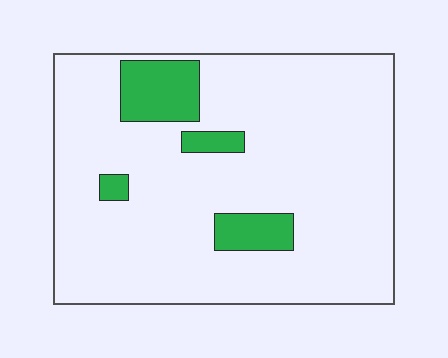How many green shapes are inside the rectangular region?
4.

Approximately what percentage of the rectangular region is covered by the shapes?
Approximately 10%.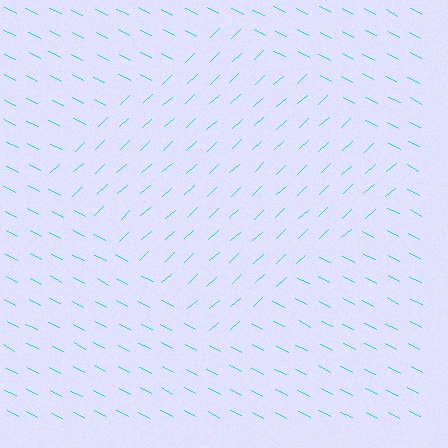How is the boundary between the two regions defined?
The boundary is defined purely by a change in line orientation (approximately 70 degrees difference). All lines are the same color and thickness.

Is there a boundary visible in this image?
Yes, there is a texture boundary formed by a change in line orientation.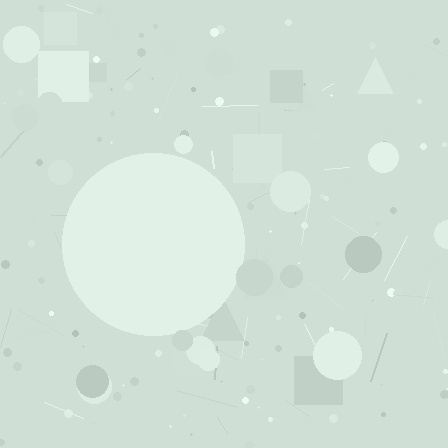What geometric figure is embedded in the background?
A circle is embedded in the background.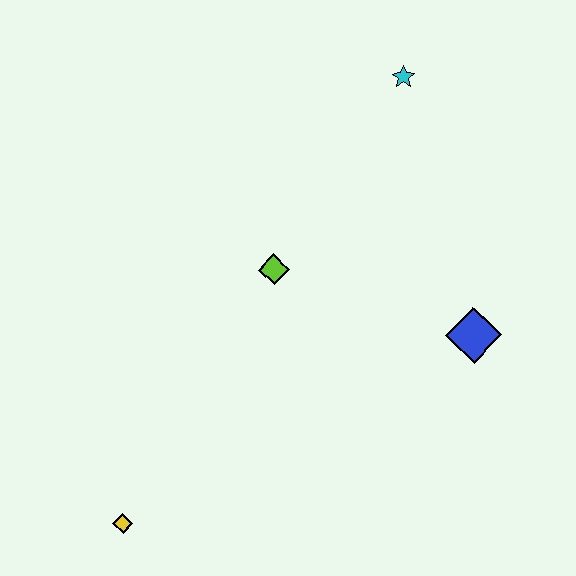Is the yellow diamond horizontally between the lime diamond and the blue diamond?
No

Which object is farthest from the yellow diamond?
The cyan star is farthest from the yellow diamond.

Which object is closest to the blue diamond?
The lime diamond is closest to the blue diamond.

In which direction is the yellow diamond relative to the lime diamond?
The yellow diamond is below the lime diamond.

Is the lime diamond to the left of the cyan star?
Yes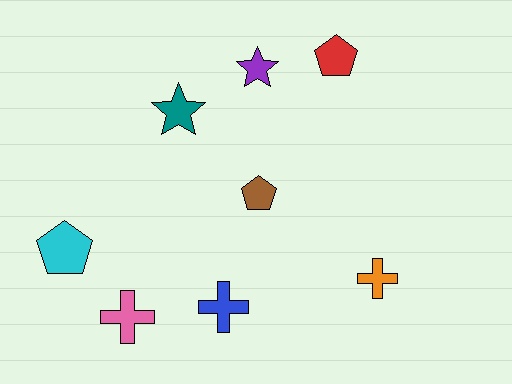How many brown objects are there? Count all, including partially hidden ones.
There is 1 brown object.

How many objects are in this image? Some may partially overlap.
There are 8 objects.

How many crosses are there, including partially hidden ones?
There are 3 crosses.